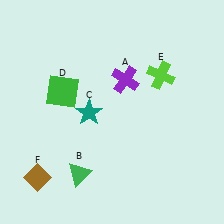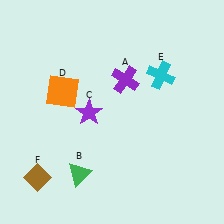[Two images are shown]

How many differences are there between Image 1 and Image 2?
There are 3 differences between the two images.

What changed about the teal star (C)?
In Image 1, C is teal. In Image 2, it changed to purple.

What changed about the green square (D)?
In Image 1, D is green. In Image 2, it changed to orange.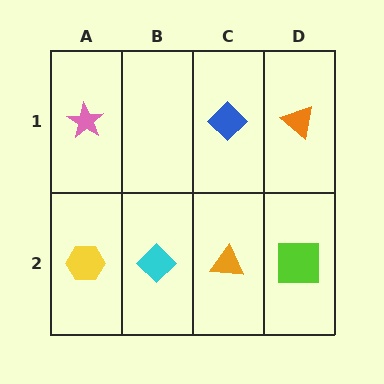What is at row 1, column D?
An orange triangle.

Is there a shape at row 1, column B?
No, that cell is empty.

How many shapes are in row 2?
4 shapes.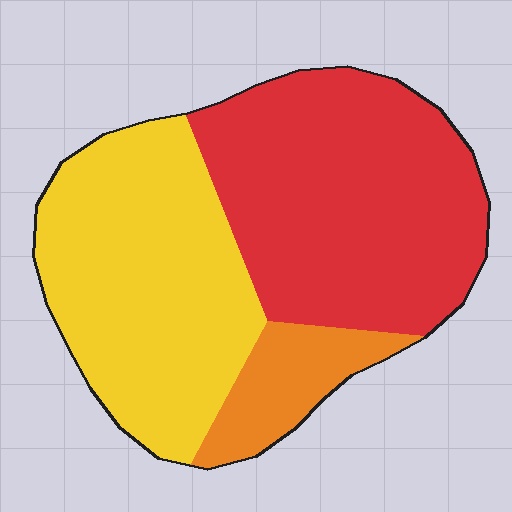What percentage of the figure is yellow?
Yellow takes up between a third and a half of the figure.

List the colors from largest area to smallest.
From largest to smallest: red, yellow, orange.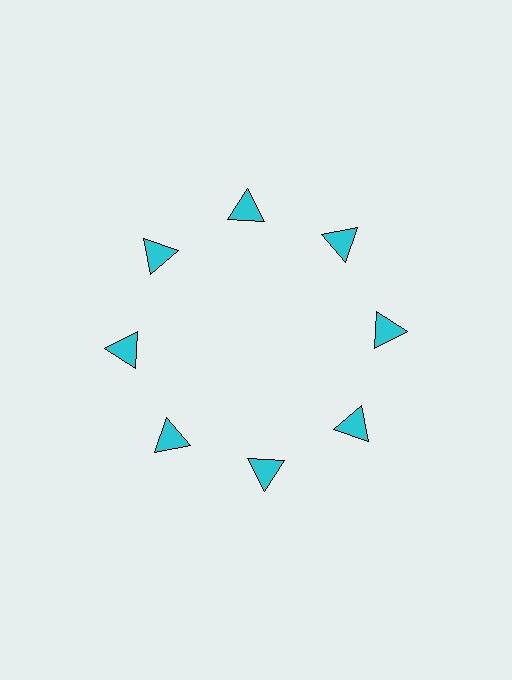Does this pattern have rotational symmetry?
Yes, this pattern has 8-fold rotational symmetry. It looks the same after rotating 45 degrees around the center.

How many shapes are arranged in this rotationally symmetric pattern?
There are 8 shapes, arranged in 8 groups of 1.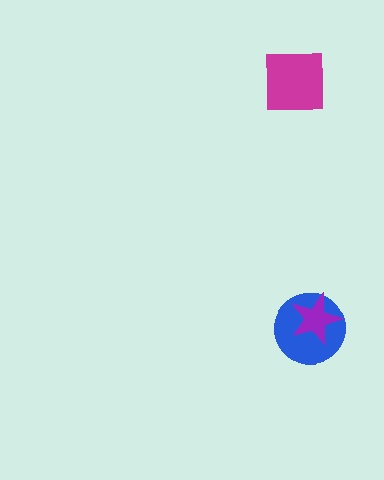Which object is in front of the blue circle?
The purple star is in front of the blue circle.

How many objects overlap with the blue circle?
1 object overlaps with the blue circle.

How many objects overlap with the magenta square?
0 objects overlap with the magenta square.